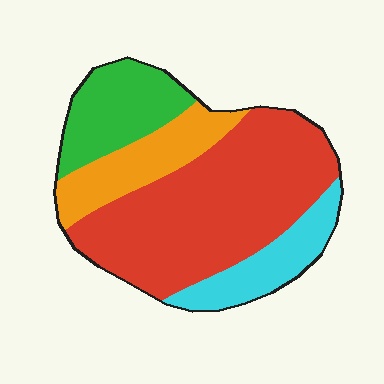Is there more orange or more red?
Red.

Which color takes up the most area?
Red, at roughly 50%.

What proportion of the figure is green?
Green takes up between a sixth and a third of the figure.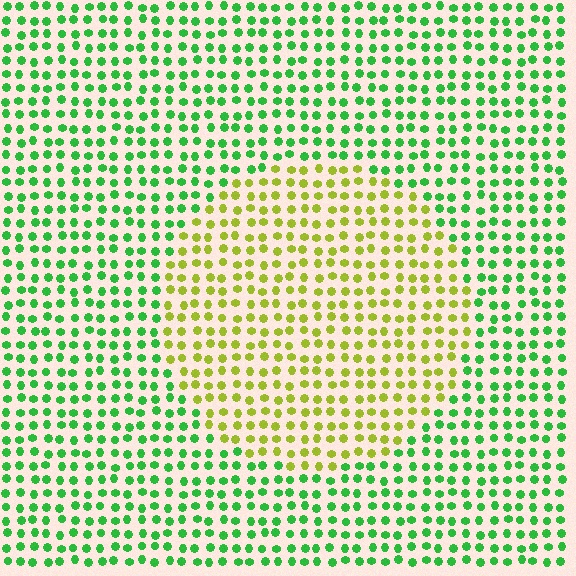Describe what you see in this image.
The image is filled with small green elements in a uniform arrangement. A circle-shaped region is visible where the elements are tinted to a slightly different hue, forming a subtle color boundary.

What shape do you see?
I see a circle.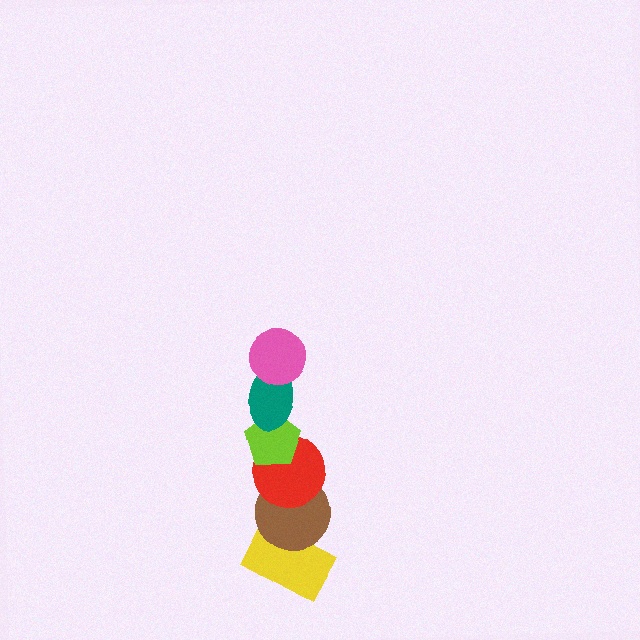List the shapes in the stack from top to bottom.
From top to bottom: the pink circle, the teal ellipse, the lime pentagon, the red circle, the brown circle, the yellow rectangle.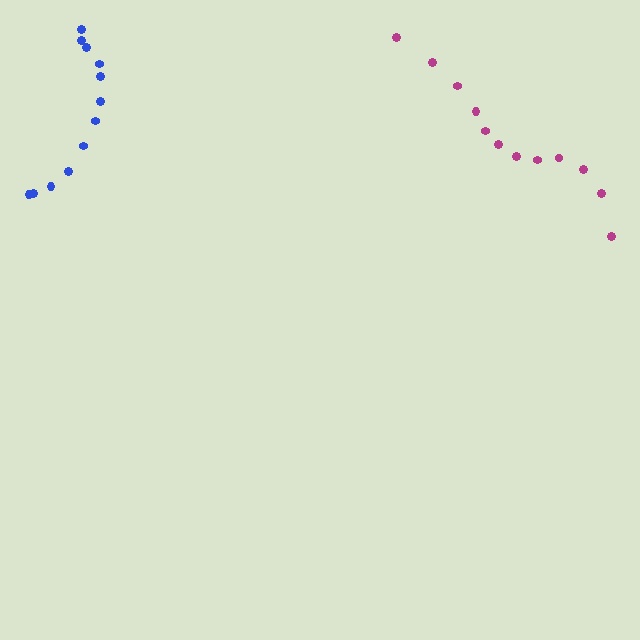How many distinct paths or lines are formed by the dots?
There are 2 distinct paths.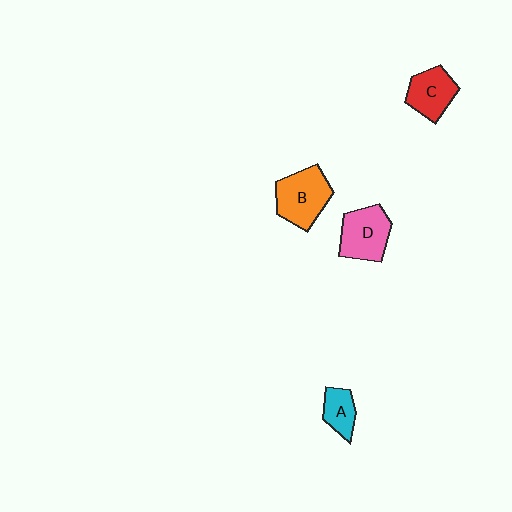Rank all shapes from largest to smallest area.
From largest to smallest: B (orange), D (pink), C (red), A (cyan).